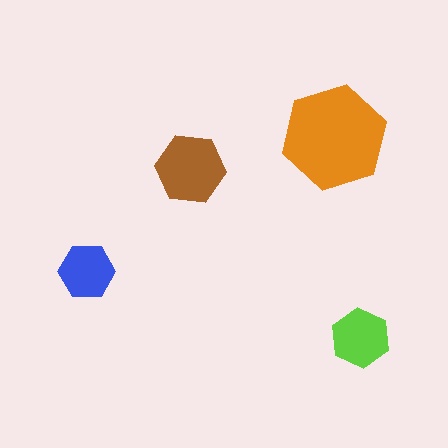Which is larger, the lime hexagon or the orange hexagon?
The orange one.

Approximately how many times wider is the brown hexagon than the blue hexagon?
About 1.5 times wider.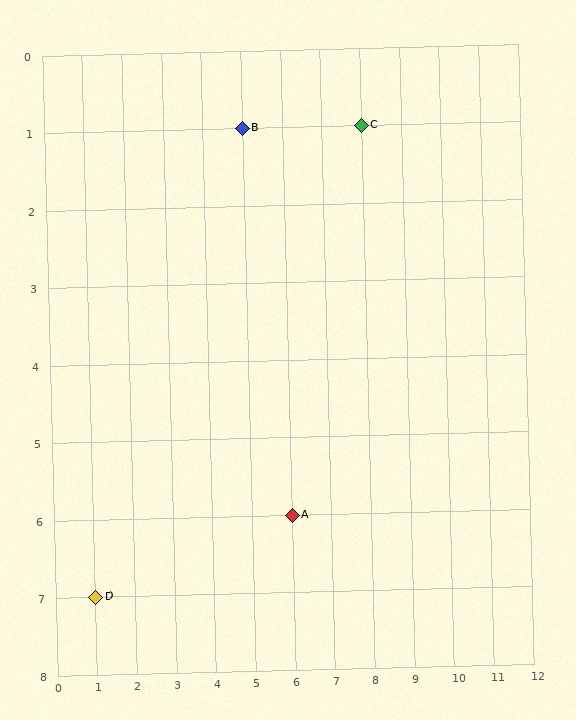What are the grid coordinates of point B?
Point B is at grid coordinates (5, 1).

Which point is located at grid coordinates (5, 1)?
Point B is at (5, 1).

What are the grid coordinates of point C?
Point C is at grid coordinates (8, 1).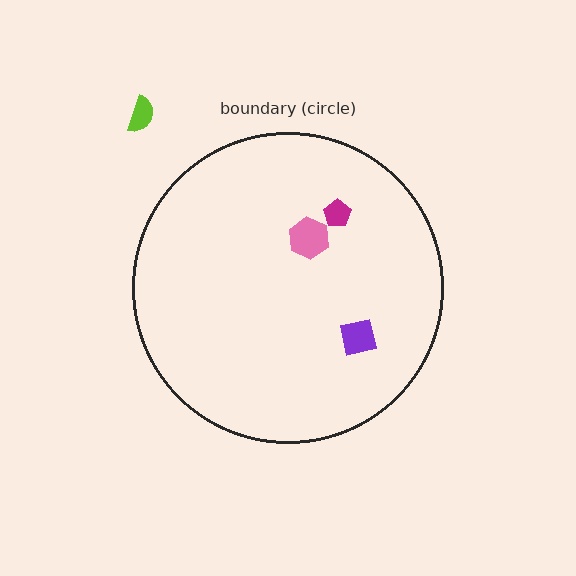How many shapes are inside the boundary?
3 inside, 1 outside.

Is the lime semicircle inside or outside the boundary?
Outside.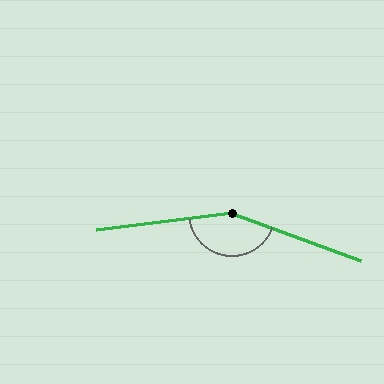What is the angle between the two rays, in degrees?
Approximately 152 degrees.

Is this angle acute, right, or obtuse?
It is obtuse.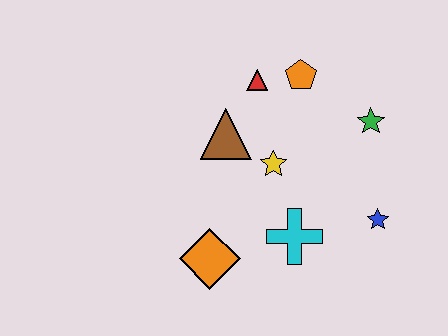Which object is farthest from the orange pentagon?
The orange diamond is farthest from the orange pentagon.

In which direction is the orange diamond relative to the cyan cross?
The orange diamond is to the left of the cyan cross.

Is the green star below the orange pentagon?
Yes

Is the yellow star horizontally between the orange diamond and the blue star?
Yes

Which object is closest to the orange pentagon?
The red triangle is closest to the orange pentagon.